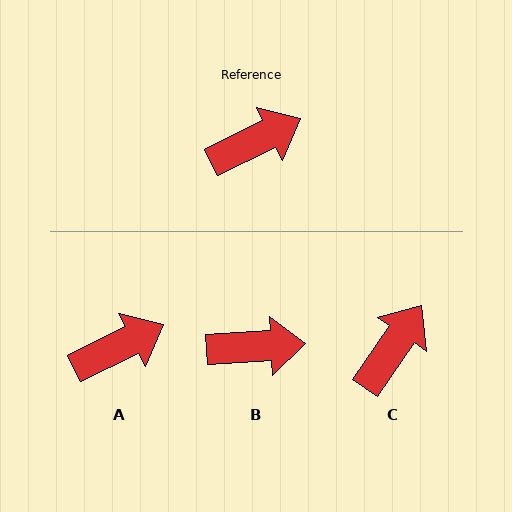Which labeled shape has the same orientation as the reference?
A.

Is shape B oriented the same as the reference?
No, it is off by about 23 degrees.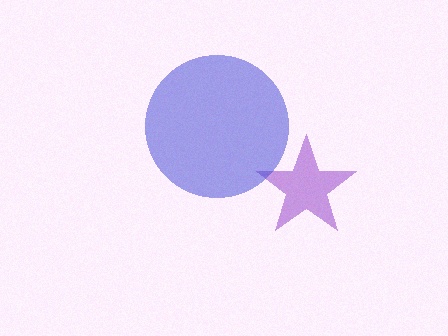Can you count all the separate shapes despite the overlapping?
Yes, there are 2 separate shapes.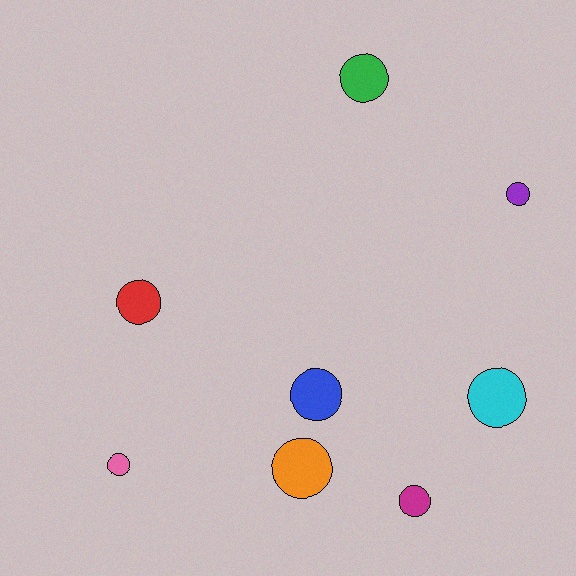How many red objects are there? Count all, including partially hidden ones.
There is 1 red object.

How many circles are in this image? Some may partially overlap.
There are 8 circles.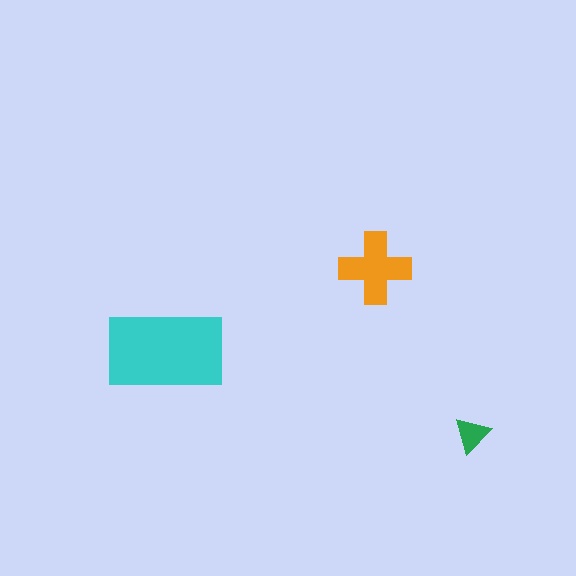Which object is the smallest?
The green triangle.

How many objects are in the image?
There are 3 objects in the image.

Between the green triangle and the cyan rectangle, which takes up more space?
The cyan rectangle.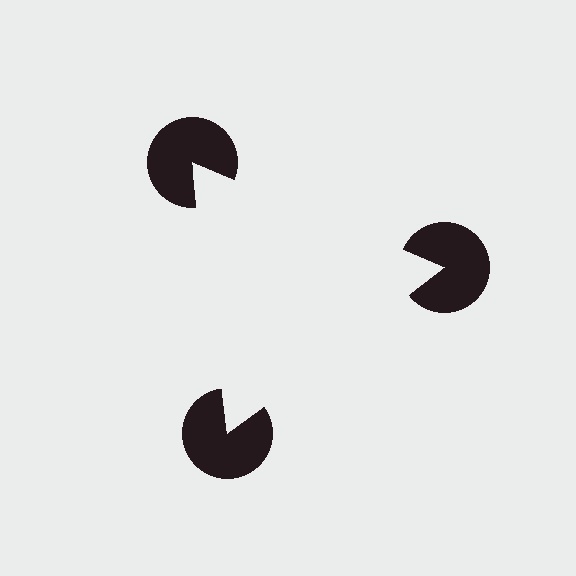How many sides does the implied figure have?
3 sides.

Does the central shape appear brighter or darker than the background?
It typically appears slightly brighter than the background, even though no actual brightness change is drawn.